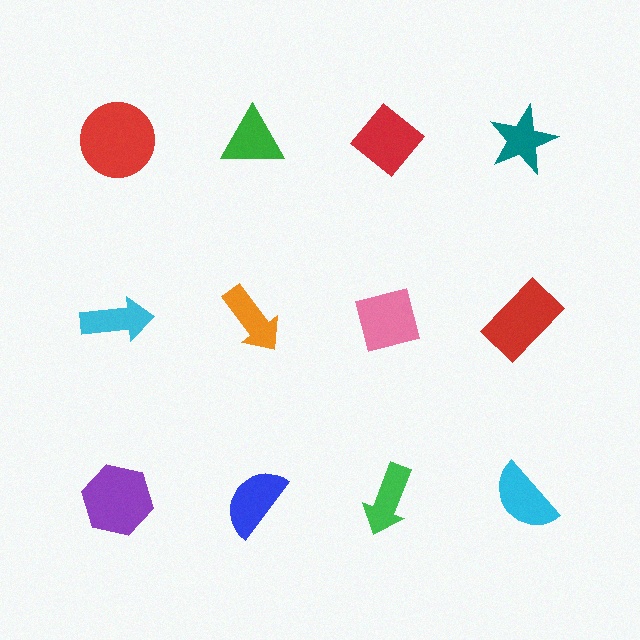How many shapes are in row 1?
4 shapes.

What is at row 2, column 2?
An orange arrow.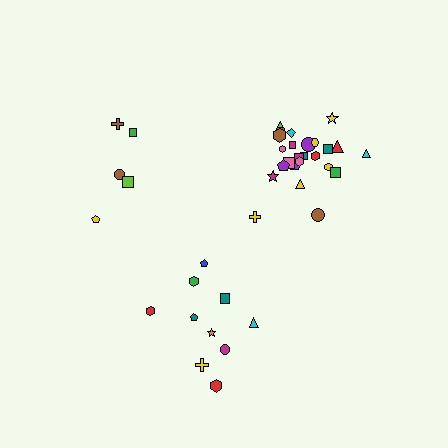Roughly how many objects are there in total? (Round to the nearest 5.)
Roughly 40 objects in total.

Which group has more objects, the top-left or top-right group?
The top-right group.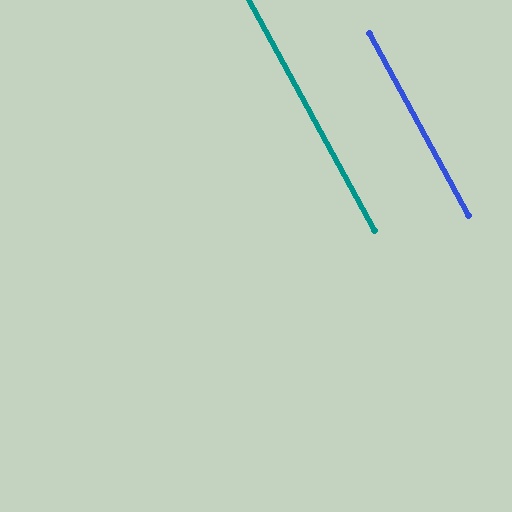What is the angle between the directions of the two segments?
Approximately 0 degrees.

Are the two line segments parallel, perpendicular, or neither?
Parallel — their directions differ by only 0.2°.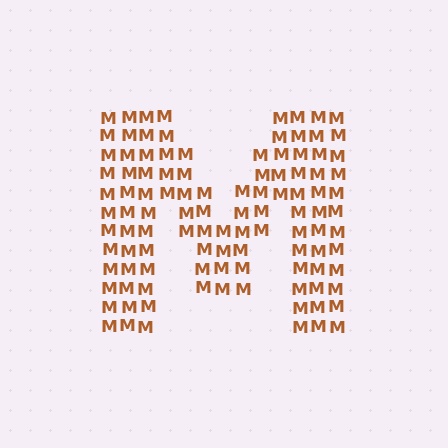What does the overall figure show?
The overall figure shows the letter M.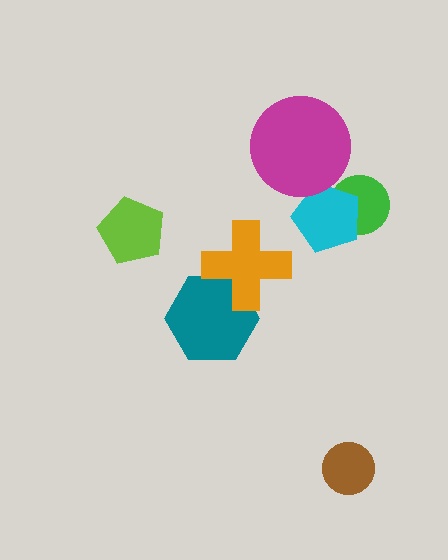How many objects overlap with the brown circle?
0 objects overlap with the brown circle.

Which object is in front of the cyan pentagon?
The magenta circle is in front of the cyan pentagon.